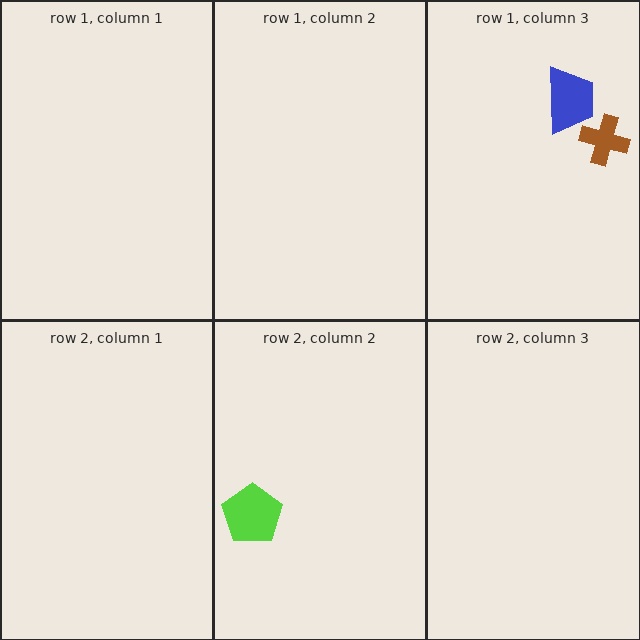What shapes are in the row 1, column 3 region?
The brown cross, the blue trapezoid.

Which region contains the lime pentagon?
The row 2, column 2 region.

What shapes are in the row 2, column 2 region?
The lime pentagon.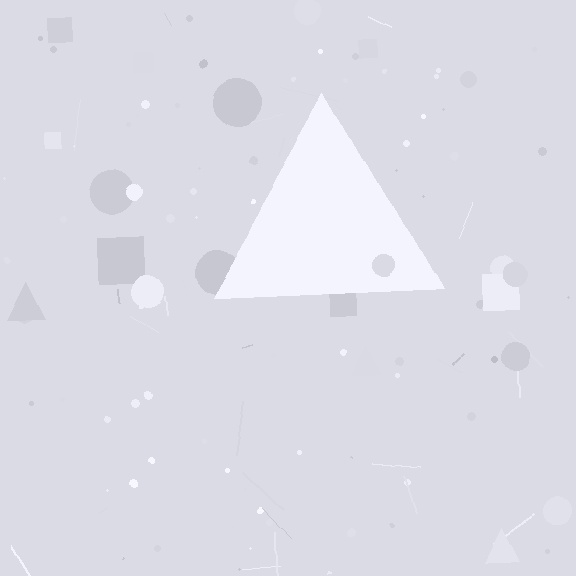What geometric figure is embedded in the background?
A triangle is embedded in the background.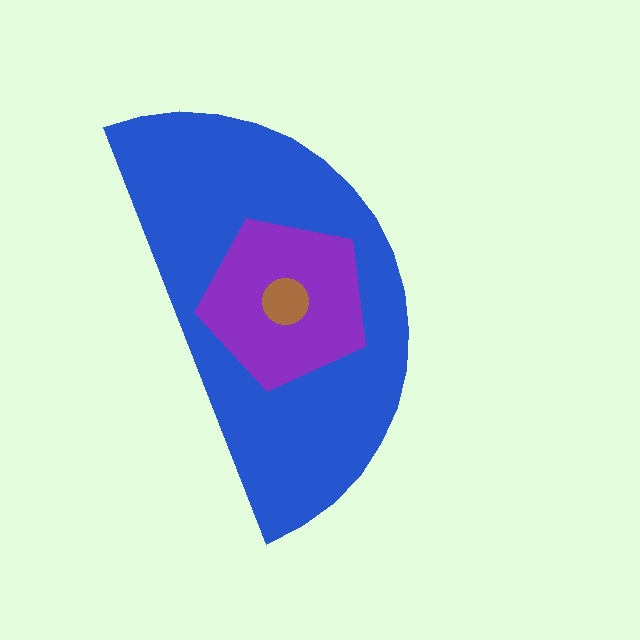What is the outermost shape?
The blue semicircle.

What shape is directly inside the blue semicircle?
The purple pentagon.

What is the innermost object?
The brown circle.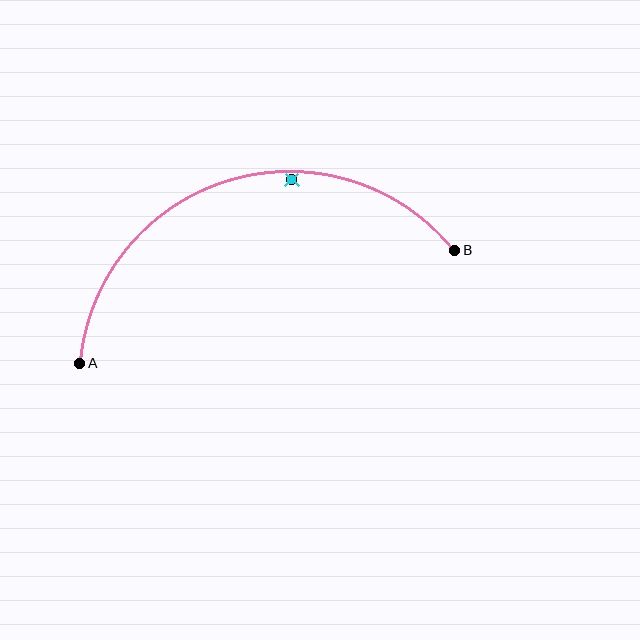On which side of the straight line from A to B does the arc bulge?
The arc bulges above the straight line connecting A and B.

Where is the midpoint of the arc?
The arc midpoint is the point on the curve farthest from the straight line joining A and B. It sits above that line.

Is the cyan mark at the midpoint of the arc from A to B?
No — the cyan mark does not lie on the arc at all. It sits slightly inside the curve.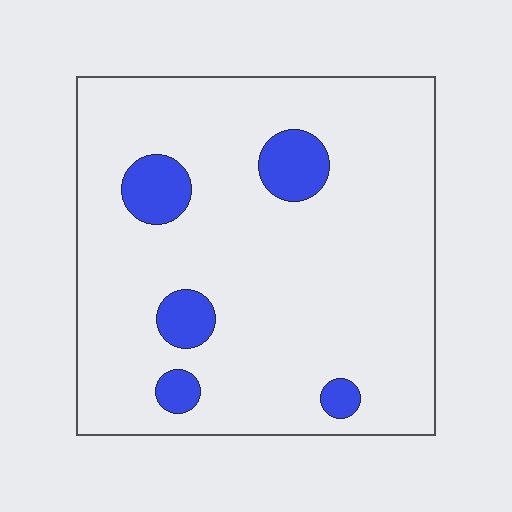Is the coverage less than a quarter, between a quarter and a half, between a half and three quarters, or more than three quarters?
Less than a quarter.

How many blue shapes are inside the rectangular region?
5.